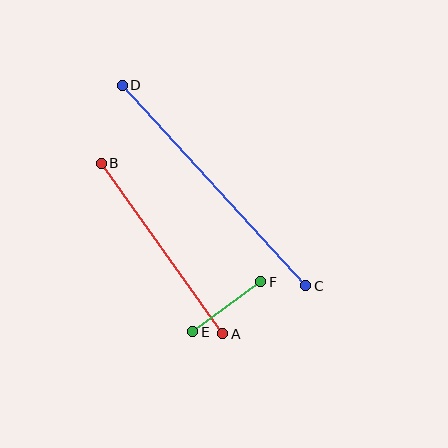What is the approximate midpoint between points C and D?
The midpoint is at approximately (214, 185) pixels.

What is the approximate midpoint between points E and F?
The midpoint is at approximately (227, 307) pixels.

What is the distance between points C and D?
The distance is approximately 272 pixels.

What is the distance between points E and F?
The distance is approximately 84 pixels.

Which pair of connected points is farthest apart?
Points C and D are farthest apart.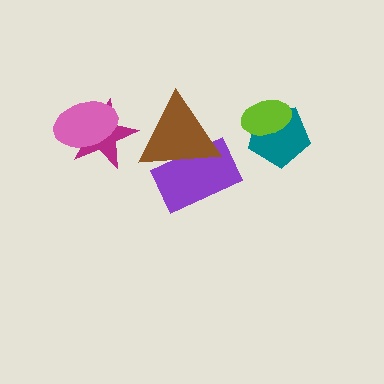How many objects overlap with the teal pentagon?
1 object overlaps with the teal pentagon.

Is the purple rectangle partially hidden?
Yes, it is partially covered by another shape.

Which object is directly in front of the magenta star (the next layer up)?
The pink ellipse is directly in front of the magenta star.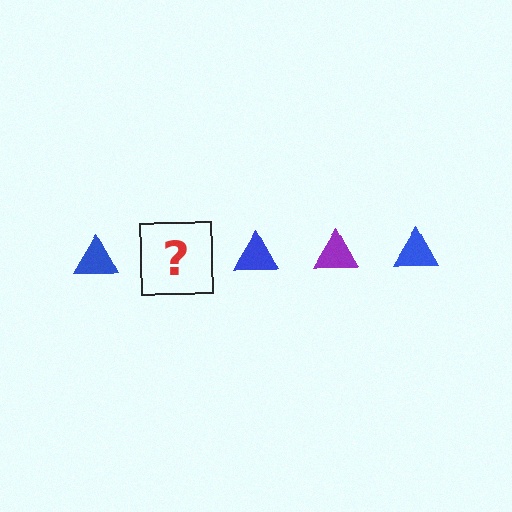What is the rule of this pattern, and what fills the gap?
The rule is that the pattern cycles through blue, purple triangles. The gap should be filled with a purple triangle.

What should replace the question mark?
The question mark should be replaced with a purple triangle.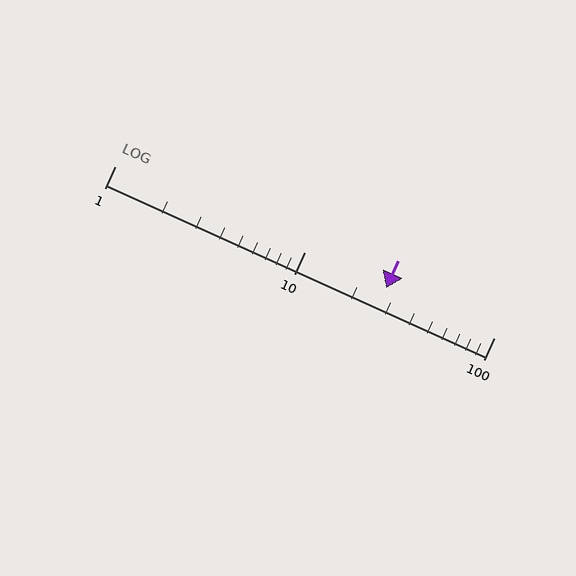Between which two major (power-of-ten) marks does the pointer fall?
The pointer is between 10 and 100.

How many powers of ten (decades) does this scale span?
The scale spans 2 decades, from 1 to 100.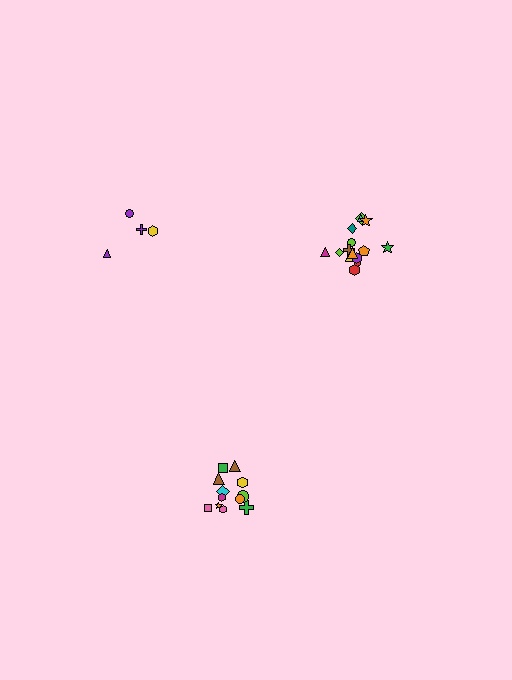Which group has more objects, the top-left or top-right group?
The top-right group.